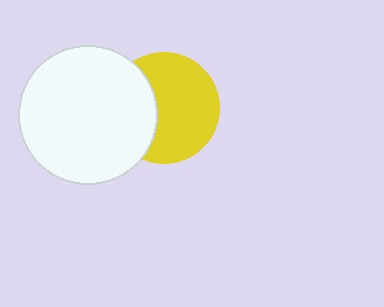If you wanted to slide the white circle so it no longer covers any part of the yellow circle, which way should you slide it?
Slide it left — that is the most direct way to separate the two shapes.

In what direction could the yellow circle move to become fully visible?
The yellow circle could move right. That would shift it out from behind the white circle entirely.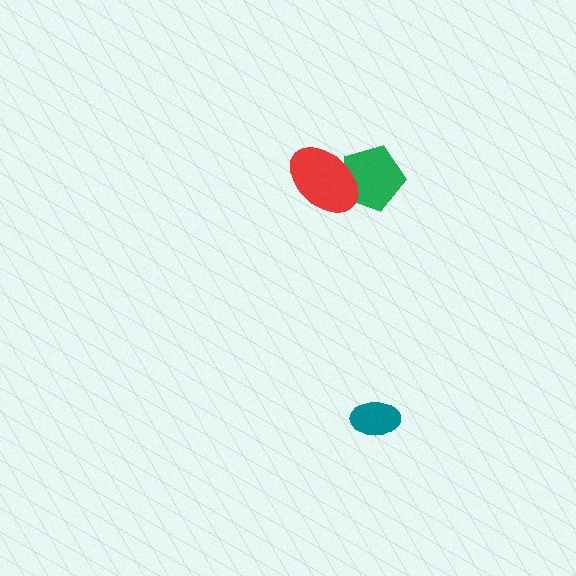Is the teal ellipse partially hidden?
No, no other shape covers it.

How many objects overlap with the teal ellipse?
0 objects overlap with the teal ellipse.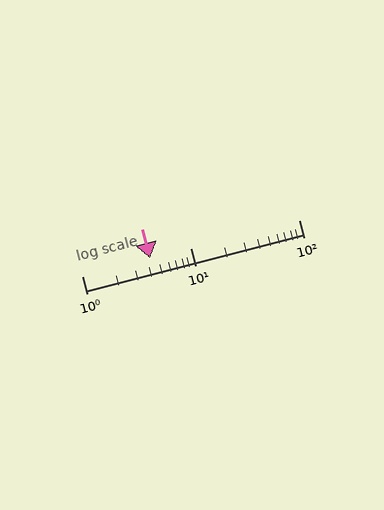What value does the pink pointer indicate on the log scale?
The pointer indicates approximately 4.3.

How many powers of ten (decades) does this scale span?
The scale spans 2 decades, from 1 to 100.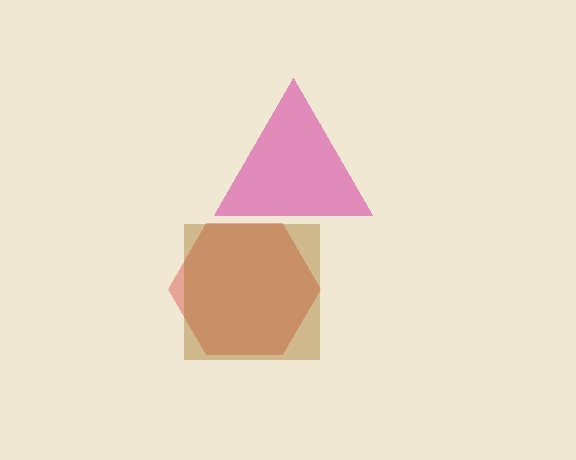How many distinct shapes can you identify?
There are 3 distinct shapes: a red hexagon, a pink triangle, a brown square.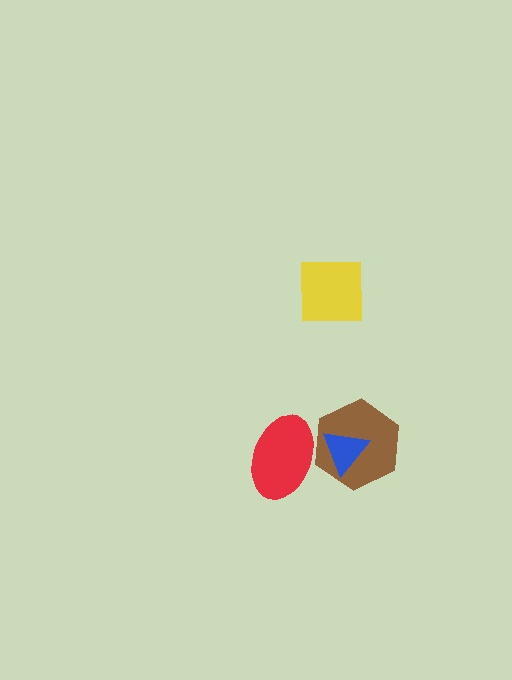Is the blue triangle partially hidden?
No, no other shape covers it.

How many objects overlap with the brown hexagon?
2 objects overlap with the brown hexagon.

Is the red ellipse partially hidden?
Yes, it is partially covered by another shape.